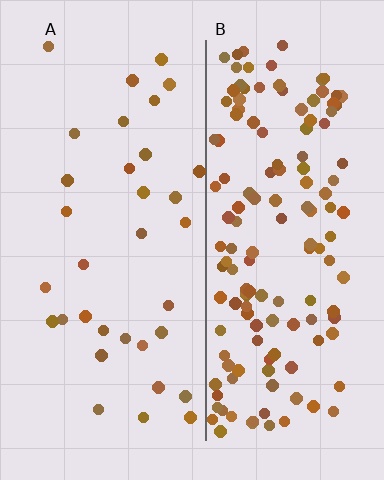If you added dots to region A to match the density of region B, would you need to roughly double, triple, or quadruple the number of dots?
Approximately quadruple.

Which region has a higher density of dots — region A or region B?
B (the right).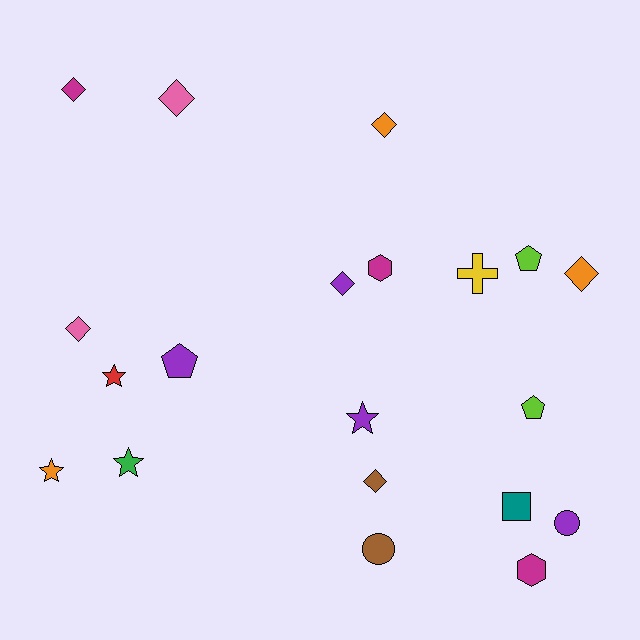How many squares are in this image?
There is 1 square.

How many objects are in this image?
There are 20 objects.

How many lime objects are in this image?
There are 2 lime objects.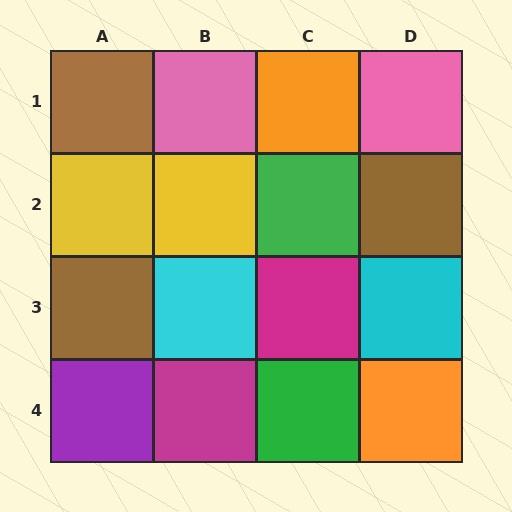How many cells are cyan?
2 cells are cyan.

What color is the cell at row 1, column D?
Pink.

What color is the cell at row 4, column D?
Orange.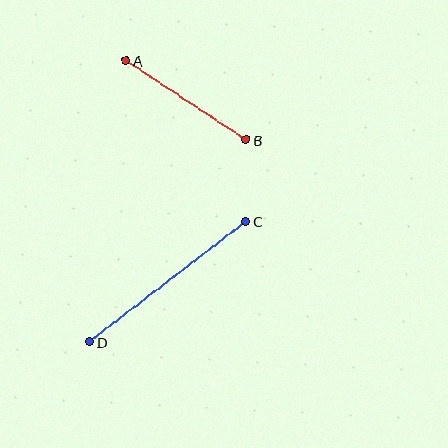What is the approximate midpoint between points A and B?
The midpoint is at approximately (186, 100) pixels.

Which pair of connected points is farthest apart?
Points C and D are farthest apart.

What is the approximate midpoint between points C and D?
The midpoint is at approximately (168, 282) pixels.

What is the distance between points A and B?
The distance is approximately 144 pixels.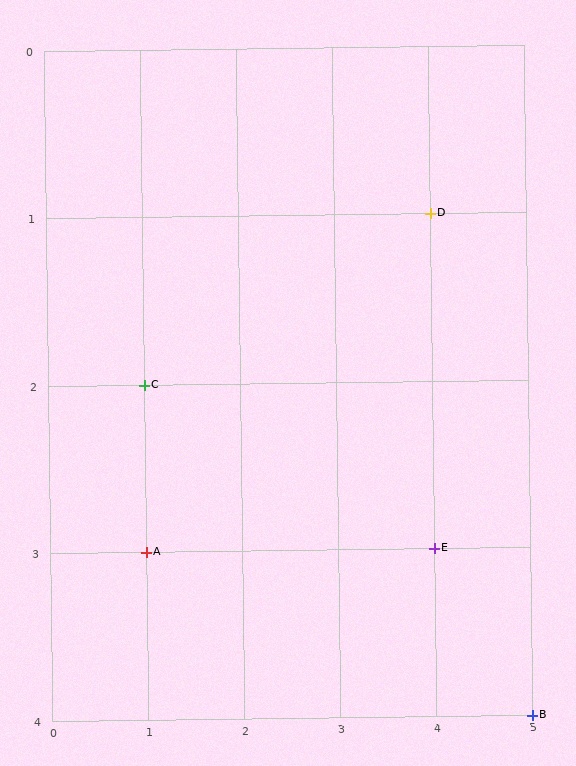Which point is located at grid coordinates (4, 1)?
Point D is at (4, 1).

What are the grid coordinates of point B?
Point B is at grid coordinates (5, 4).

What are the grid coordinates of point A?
Point A is at grid coordinates (1, 3).